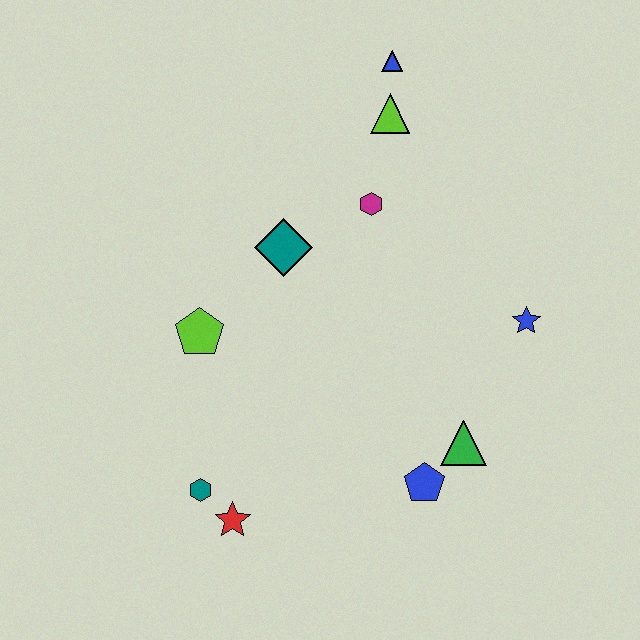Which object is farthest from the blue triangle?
The red star is farthest from the blue triangle.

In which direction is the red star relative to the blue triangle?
The red star is below the blue triangle.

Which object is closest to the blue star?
The green triangle is closest to the blue star.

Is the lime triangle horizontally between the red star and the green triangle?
Yes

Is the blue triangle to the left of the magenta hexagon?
No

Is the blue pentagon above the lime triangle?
No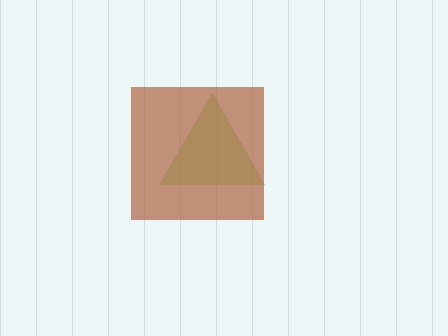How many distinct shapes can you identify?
There are 2 distinct shapes: a lime triangle, a brown square.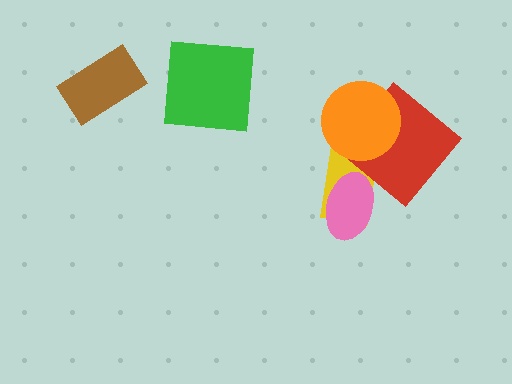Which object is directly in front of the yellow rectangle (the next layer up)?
The pink ellipse is directly in front of the yellow rectangle.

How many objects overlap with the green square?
0 objects overlap with the green square.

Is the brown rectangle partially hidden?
No, no other shape covers it.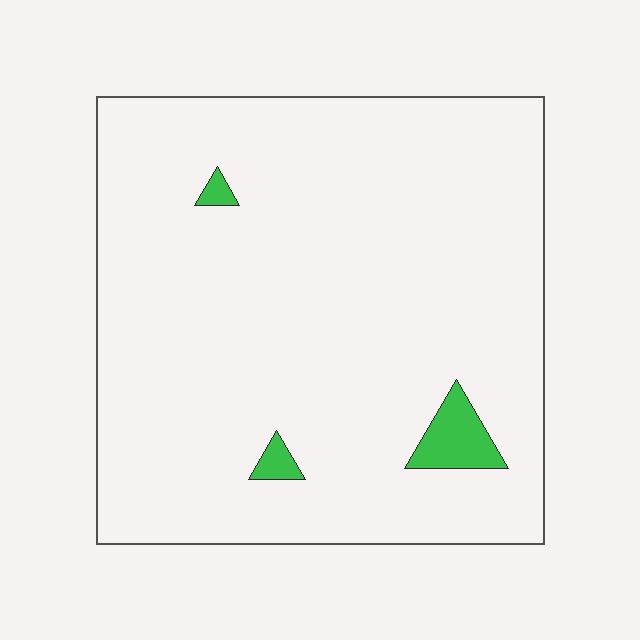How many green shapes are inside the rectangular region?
3.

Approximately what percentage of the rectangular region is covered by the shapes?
Approximately 5%.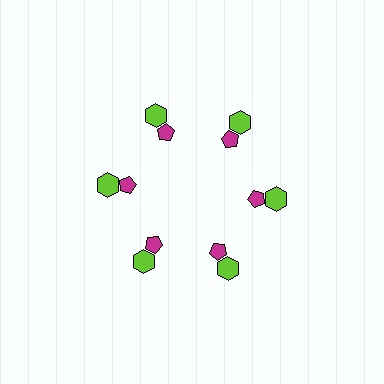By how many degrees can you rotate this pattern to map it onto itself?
The pattern maps onto itself every 60 degrees of rotation.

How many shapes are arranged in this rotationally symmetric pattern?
There are 12 shapes, arranged in 6 groups of 2.